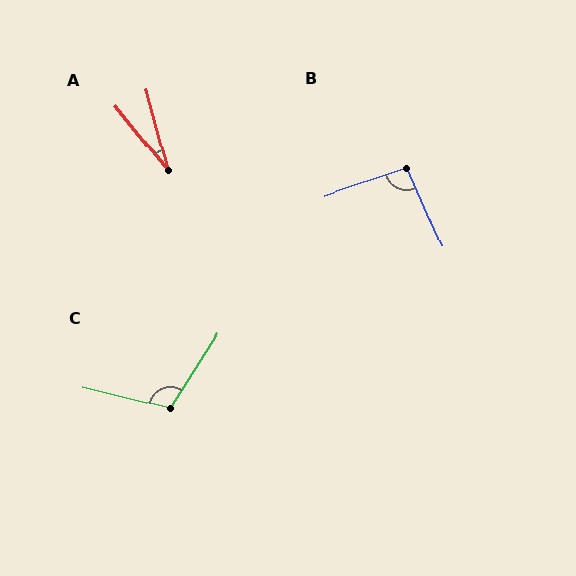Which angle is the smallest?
A, at approximately 23 degrees.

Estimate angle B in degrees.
Approximately 95 degrees.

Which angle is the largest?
C, at approximately 109 degrees.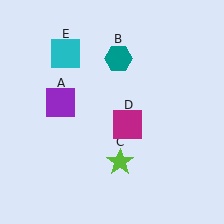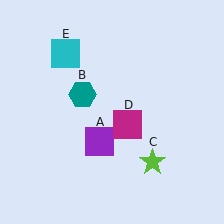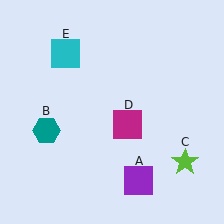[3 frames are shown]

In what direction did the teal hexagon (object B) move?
The teal hexagon (object B) moved down and to the left.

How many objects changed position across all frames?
3 objects changed position: purple square (object A), teal hexagon (object B), lime star (object C).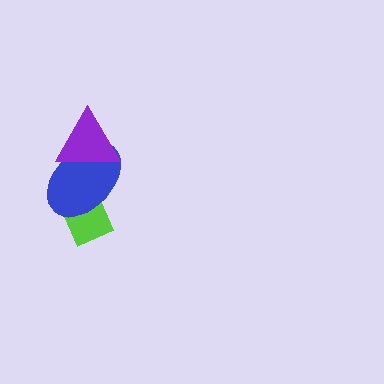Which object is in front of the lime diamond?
The blue ellipse is in front of the lime diamond.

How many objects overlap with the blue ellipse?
2 objects overlap with the blue ellipse.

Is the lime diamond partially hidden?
Yes, it is partially covered by another shape.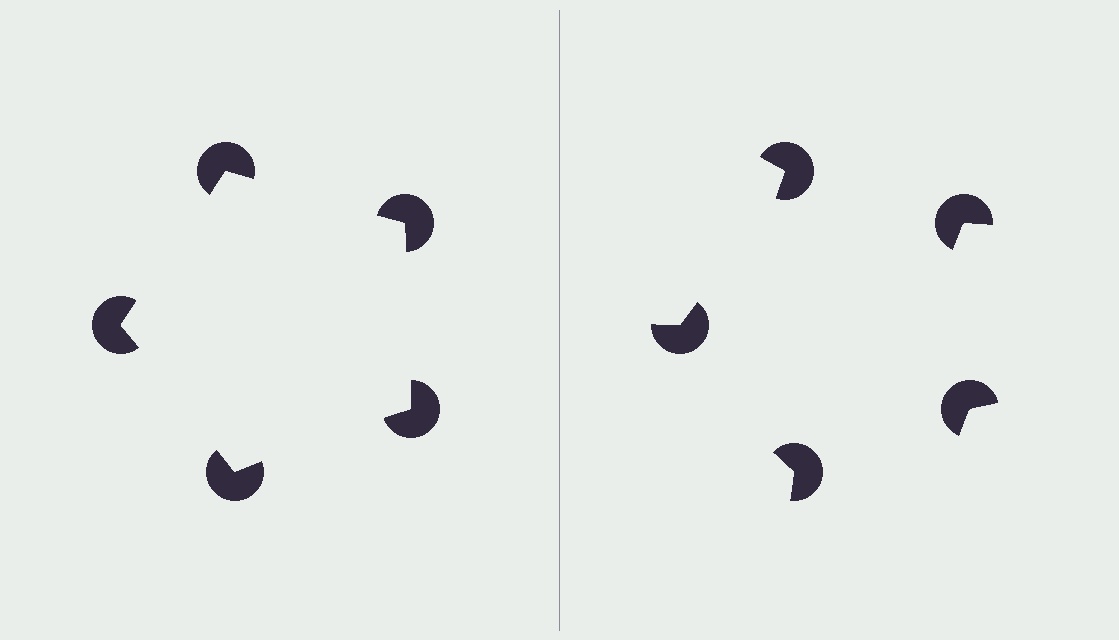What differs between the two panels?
The pac-man discs are positioned identically on both sides; only the wedge orientations differ. On the left they align to a pentagon; on the right they are misaligned.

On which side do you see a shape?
An illusory pentagon appears on the left side. On the right side the wedge cuts are rotated, so no coherent shape forms.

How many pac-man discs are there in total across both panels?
10 — 5 on each side.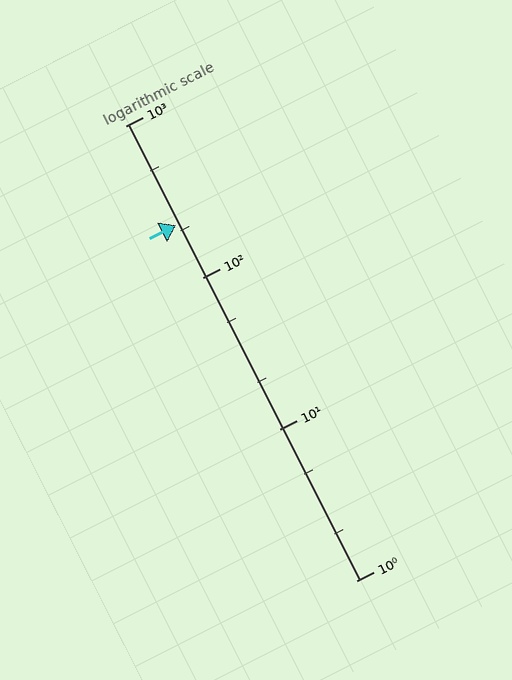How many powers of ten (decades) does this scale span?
The scale spans 3 decades, from 1 to 1000.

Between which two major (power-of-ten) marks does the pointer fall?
The pointer is between 100 and 1000.